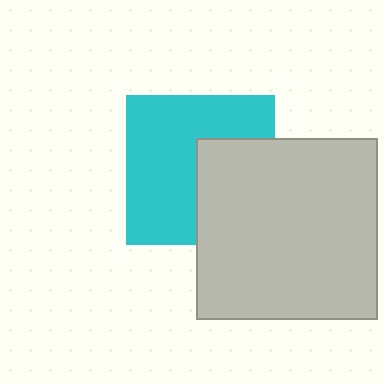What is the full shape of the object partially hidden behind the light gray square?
The partially hidden object is a cyan square.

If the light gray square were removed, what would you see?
You would see the complete cyan square.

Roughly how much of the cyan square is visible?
About half of it is visible (roughly 62%).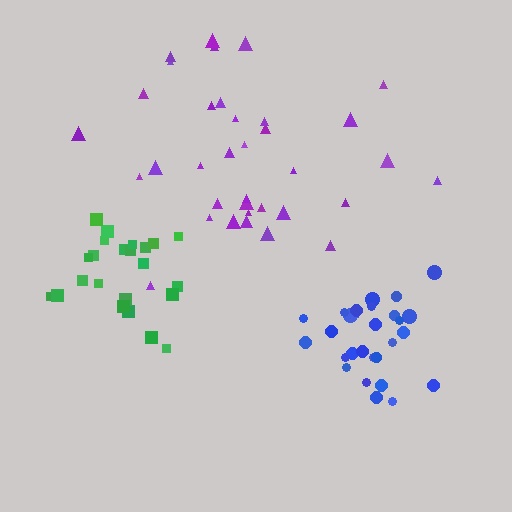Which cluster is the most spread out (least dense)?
Purple.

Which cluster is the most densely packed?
Blue.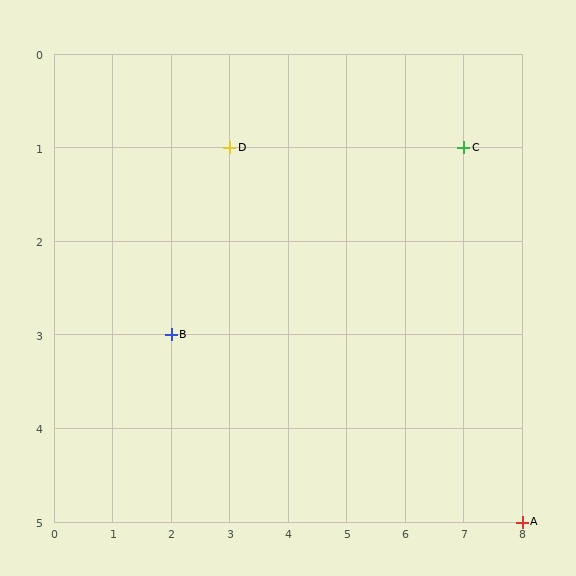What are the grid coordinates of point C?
Point C is at grid coordinates (7, 1).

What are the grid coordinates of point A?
Point A is at grid coordinates (8, 5).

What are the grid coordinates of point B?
Point B is at grid coordinates (2, 3).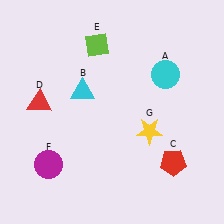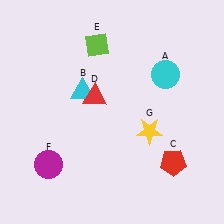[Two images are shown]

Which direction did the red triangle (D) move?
The red triangle (D) moved right.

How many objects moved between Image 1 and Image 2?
1 object moved between the two images.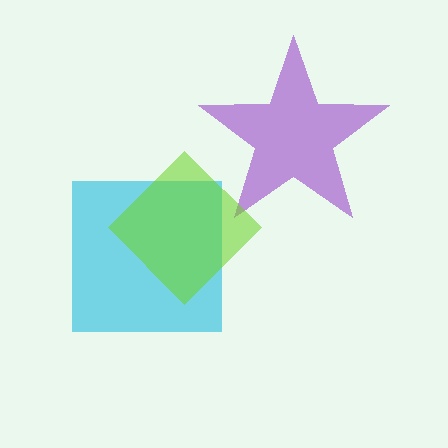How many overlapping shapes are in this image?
There are 3 overlapping shapes in the image.